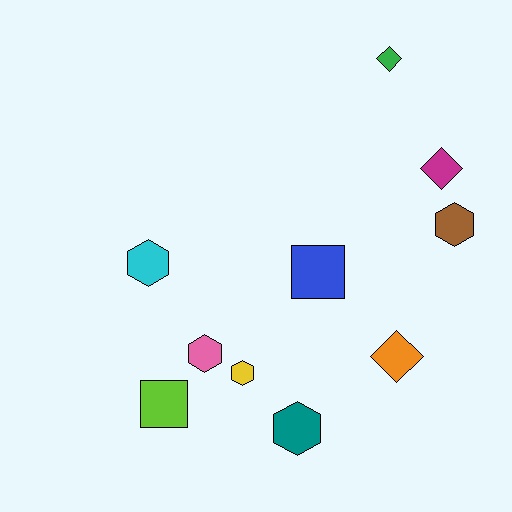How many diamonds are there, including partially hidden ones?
There are 3 diamonds.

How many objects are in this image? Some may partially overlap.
There are 10 objects.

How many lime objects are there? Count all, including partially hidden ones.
There is 1 lime object.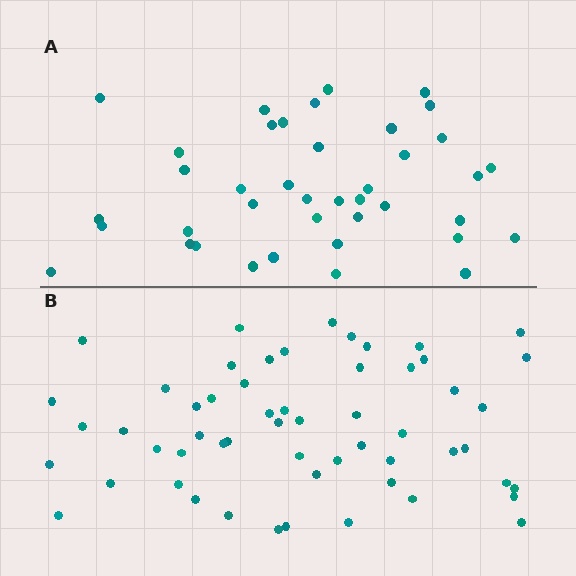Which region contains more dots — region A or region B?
Region B (the bottom region) has more dots.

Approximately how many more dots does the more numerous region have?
Region B has approximately 15 more dots than region A.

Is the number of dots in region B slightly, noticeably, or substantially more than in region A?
Region B has noticeably more, but not dramatically so. The ratio is roughly 1.4 to 1.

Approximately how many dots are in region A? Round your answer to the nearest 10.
About 40 dots.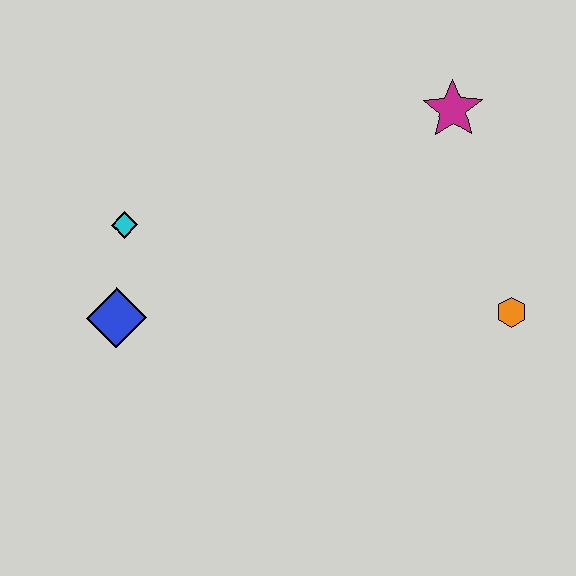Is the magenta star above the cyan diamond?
Yes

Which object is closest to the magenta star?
The orange hexagon is closest to the magenta star.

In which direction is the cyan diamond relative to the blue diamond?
The cyan diamond is above the blue diamond.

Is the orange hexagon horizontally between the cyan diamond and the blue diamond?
No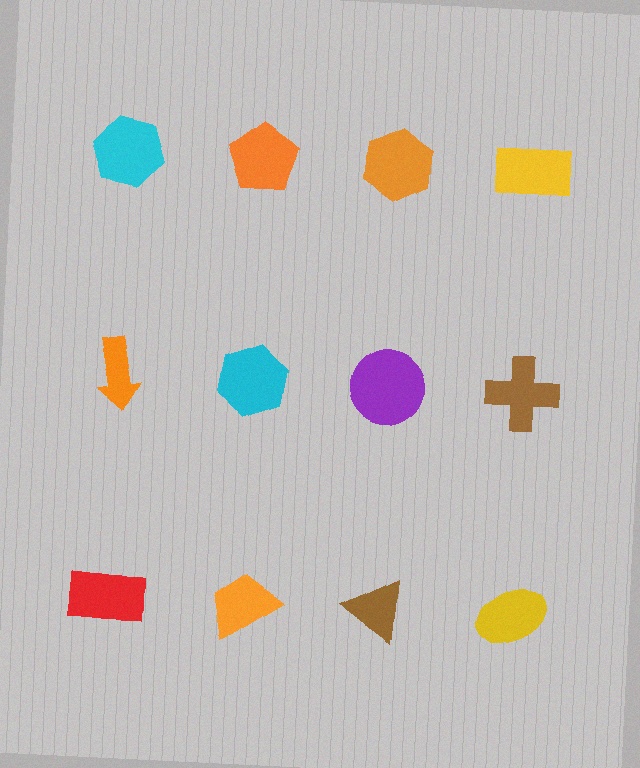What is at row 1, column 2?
An orange pentagon.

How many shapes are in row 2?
4 shapes.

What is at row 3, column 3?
A brown triangle.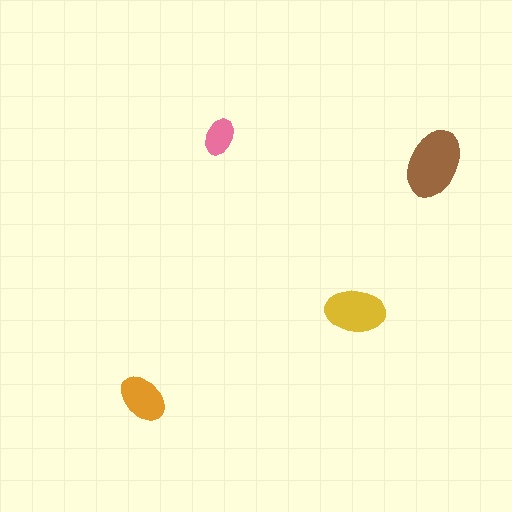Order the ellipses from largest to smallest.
the brown one, the yellow one, the orange one, the pink one.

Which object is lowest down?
The orange ellipse is bottommost.